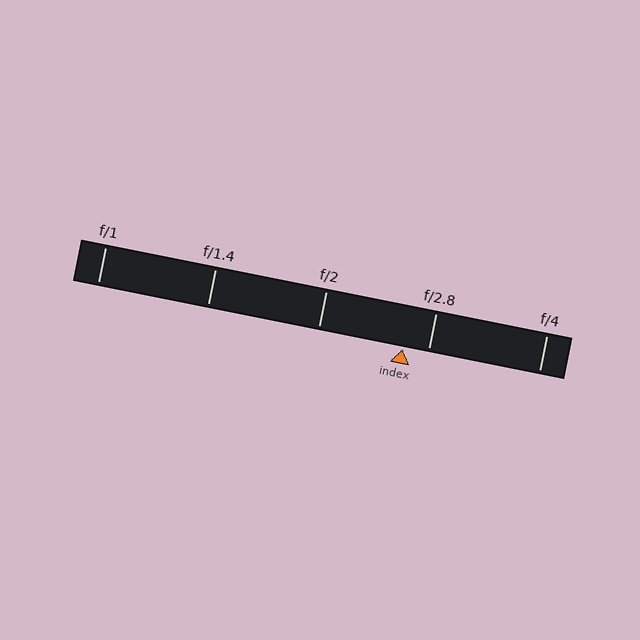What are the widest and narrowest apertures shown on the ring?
The widest aperture shown is f/1 and the narrowest is f/4.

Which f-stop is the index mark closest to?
The index mark is closest to f/2.8.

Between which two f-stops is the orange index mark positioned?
The index mark is between f/2 and f/2.8.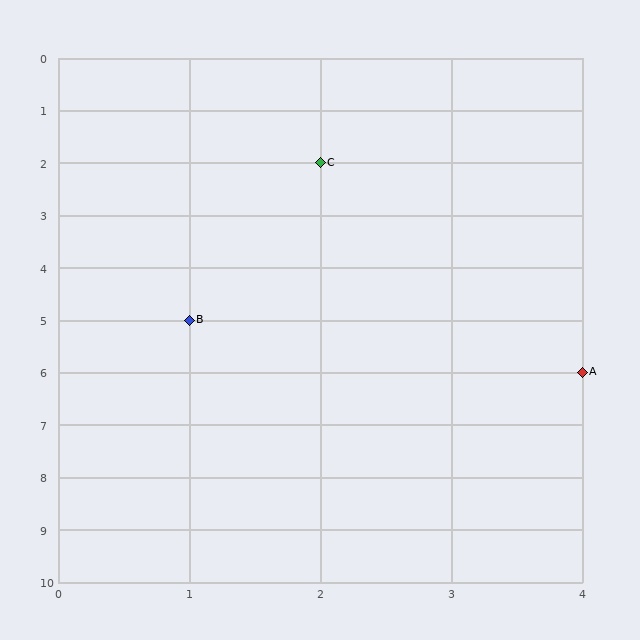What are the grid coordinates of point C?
Point C is at grid coordinates (2, 2).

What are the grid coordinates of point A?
Point A is at grid coordinates (4, 6).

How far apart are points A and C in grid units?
Points A and C are 2 columns and 4 rows apart (about 4.5 grid units diagonally).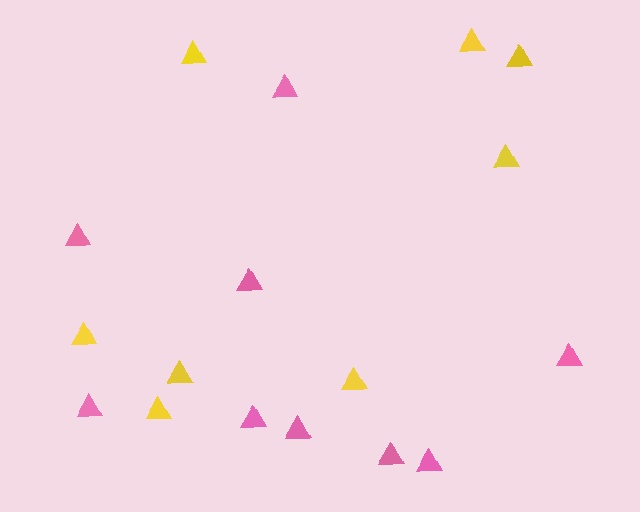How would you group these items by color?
There are 2 groups: one group of pink triangles (9) and one group of yellow triangles (8).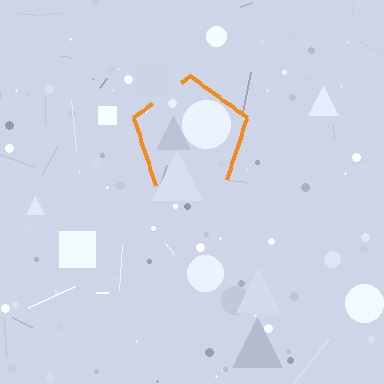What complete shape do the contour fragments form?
The contour fragments form a pentagon.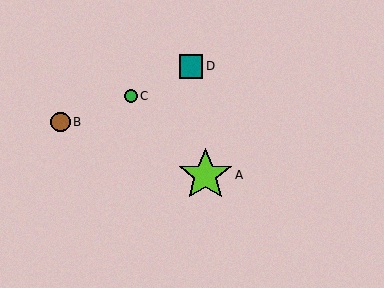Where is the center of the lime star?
The center of the lime star is at (205, 175).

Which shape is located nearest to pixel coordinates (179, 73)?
The teal square (labeled D) at (191, 66) is nearest to that location.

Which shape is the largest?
The lime star (labeled A) is the largest.